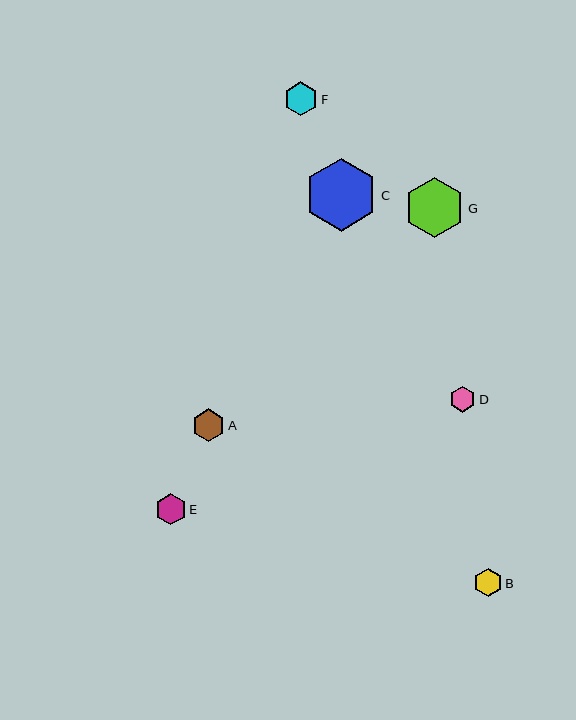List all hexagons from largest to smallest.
From largest to smallest: C, G, F, A, E, B, D.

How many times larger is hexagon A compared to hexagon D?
Hexagon A is approximately 1.3 times the size of hexagon D.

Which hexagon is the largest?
Hexagon C is the largest with a size of approximately 73 pixels.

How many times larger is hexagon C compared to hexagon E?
Hexagon C is approximately 2.4 times the size of hexagon E.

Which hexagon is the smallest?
Hexagon D is the smallest with a size of approximately 26 pixels.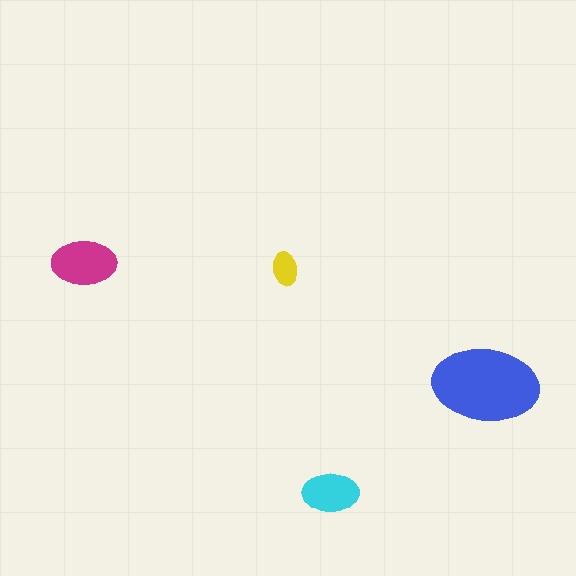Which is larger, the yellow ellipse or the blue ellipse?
The blue one.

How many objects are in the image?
There are 4 objects in the image.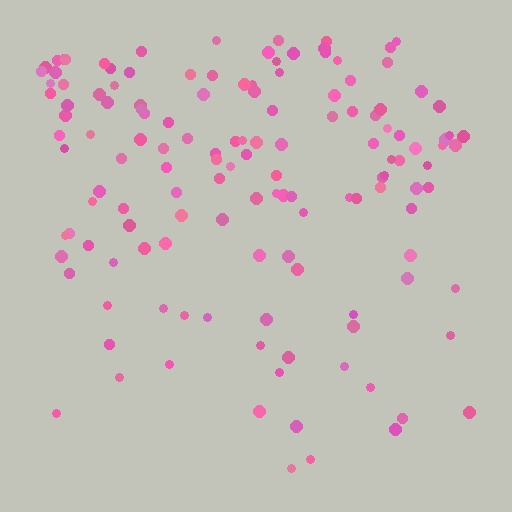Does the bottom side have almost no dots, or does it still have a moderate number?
Still a moderate number, just noticeably fewer than the top.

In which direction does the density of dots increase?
From bottom to top, with the top side densest.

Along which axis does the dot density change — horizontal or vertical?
Vertical.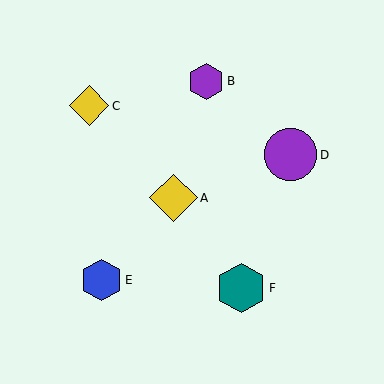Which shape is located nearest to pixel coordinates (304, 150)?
The purple circle (labeled D) at (291, 155) is nearest to that location.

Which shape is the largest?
The purple circle (labeled D) is the largest.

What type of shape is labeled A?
Shape A is a yellow diamond.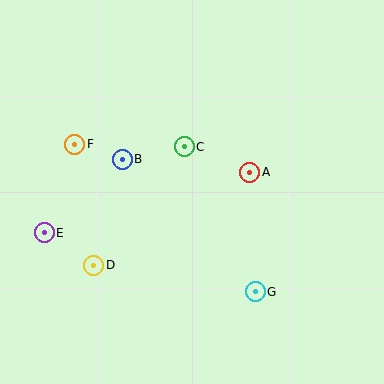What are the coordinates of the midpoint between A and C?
The midpoint between A and C is at (217, 159).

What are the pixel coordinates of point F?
Point F is at (75, 144).